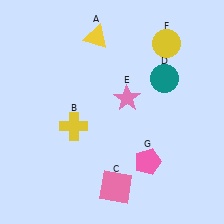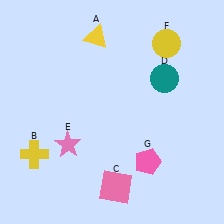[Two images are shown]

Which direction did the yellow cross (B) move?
The yellow cross (B) moved left.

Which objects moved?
The objects that moved are: the yellow cross (B), the pink star (E).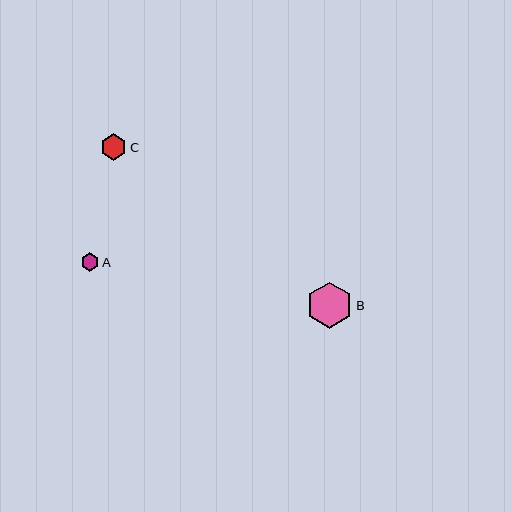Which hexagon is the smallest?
Hexagon A is the smallest with a size of approximately 18 pixels.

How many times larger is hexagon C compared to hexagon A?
Hexagon C is approximately 1.4 times the size of hexagon A.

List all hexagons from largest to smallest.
From largest to smallest: B, C, A.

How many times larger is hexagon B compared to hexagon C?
Hexagon B is approximately 1.8 times the size of hexagon C.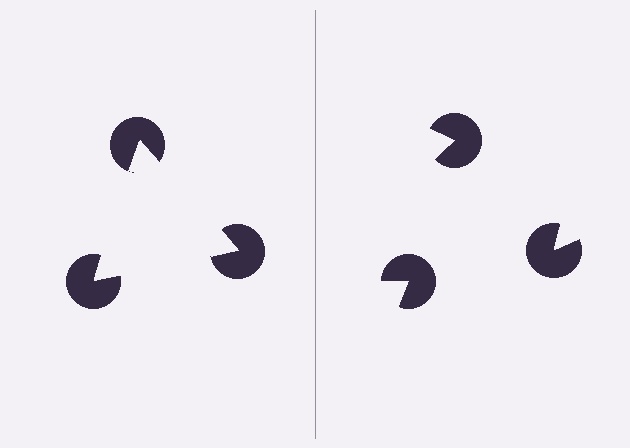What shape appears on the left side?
An illusory triangle.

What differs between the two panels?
The pac-man discs are positioned identically on both sides; only the wedge orientations differ. On the left they align to a triangle; on the right they are misaligned.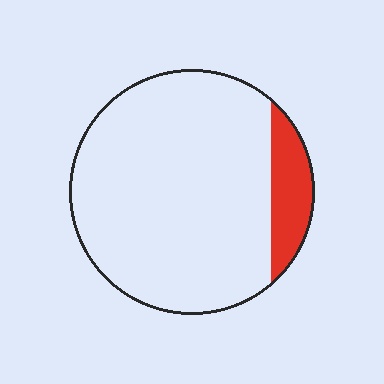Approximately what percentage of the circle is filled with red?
Approximately 10%.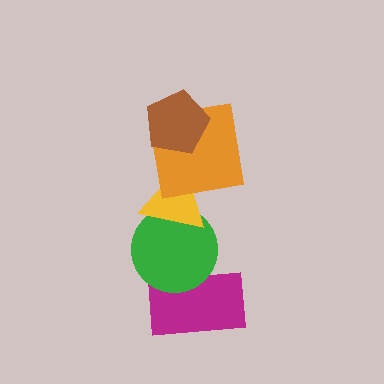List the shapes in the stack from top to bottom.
From top to bottom: the brown pentagon, the orange square, the yellow triangle, the green circle, the magenta rectangle.